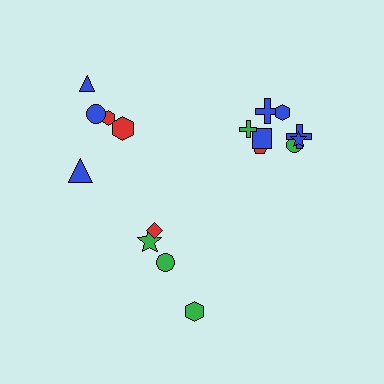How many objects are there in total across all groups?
There are 17 objects.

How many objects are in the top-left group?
There are 5 objects.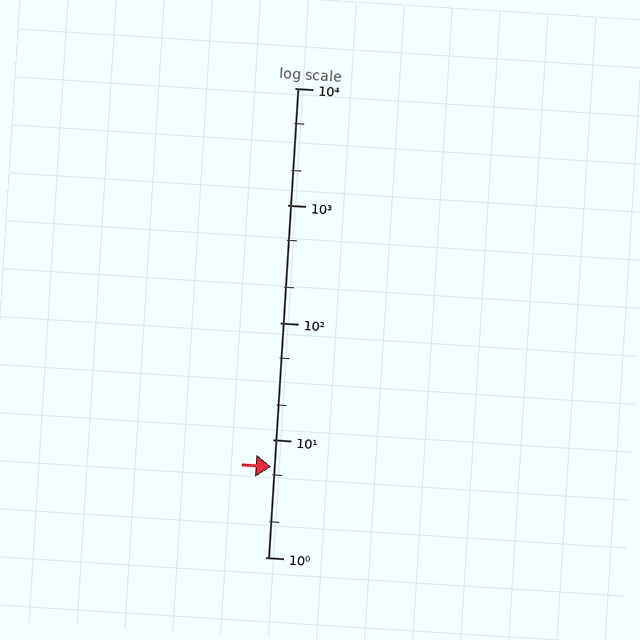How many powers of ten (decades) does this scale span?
The scale spans 4 decades, from 1 to 10000.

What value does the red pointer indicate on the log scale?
The pointer indicates approximately 5.9.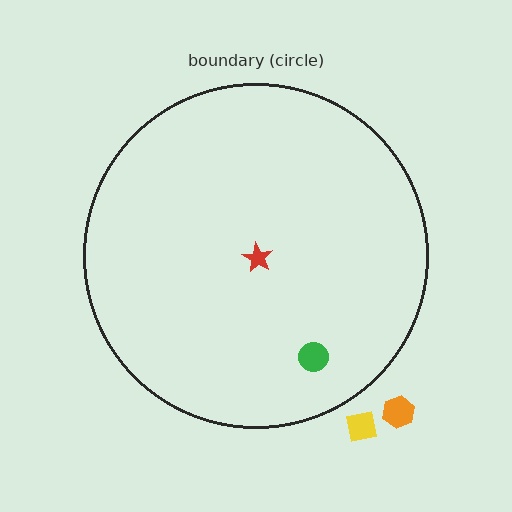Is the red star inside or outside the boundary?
Inside.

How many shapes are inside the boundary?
2 inside, 2 outside.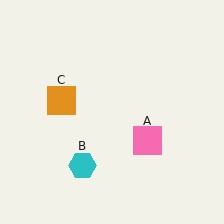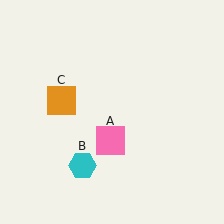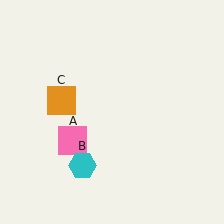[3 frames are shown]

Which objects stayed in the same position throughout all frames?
Cyan hexagon (object B) and orange square (object C) remained stationary.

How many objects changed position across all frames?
1 object changed position: pink square (object A).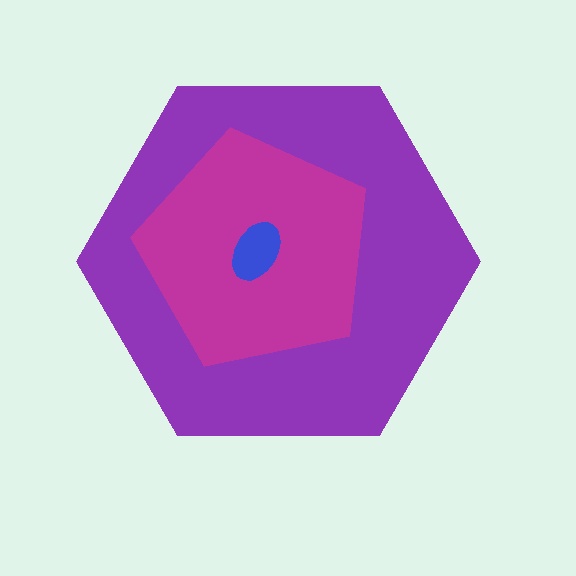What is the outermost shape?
The purple hexagon.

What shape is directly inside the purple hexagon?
The magenta pentagon.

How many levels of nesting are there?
3.